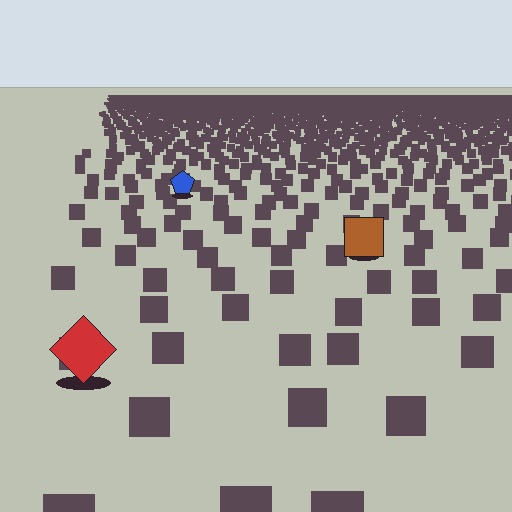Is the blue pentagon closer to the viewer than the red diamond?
No. The red diamond is closer — you can tell from the texture gradient: the ground texture is coarser near it.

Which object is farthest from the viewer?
The blue pentagon is farthest from the viewer. It appears smaller and the ground texture around it is denser.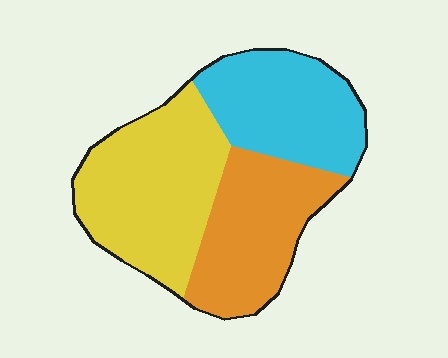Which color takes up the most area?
Yellow, at roughly 40%.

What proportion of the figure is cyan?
Cyan takes up about one third (1/3) of the figure.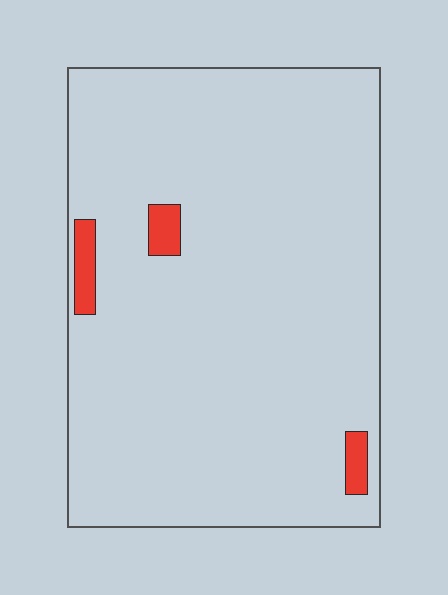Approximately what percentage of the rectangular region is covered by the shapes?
Approximately 5%.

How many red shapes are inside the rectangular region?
3.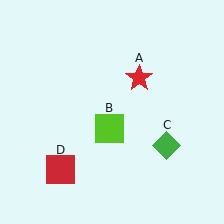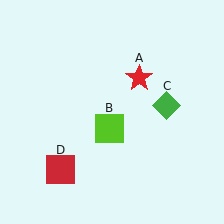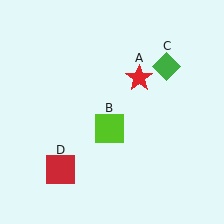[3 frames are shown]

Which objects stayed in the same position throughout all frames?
Red star (object A) and lime square (object B) and red square (object D) remained stationary.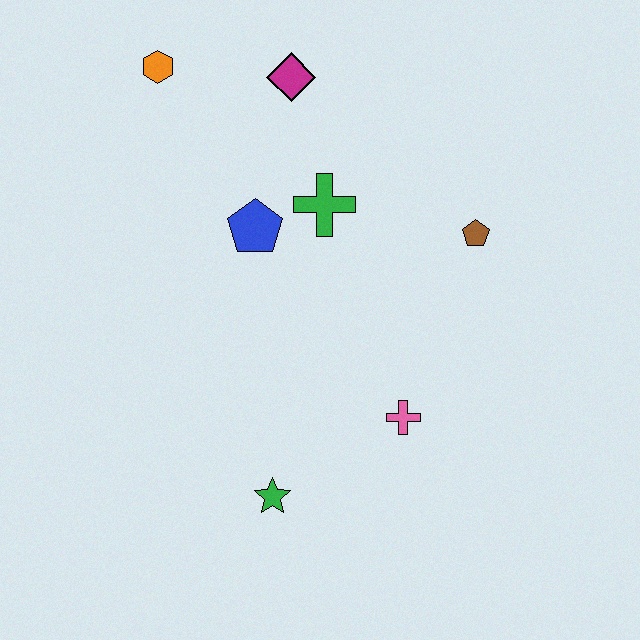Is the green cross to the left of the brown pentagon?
Yes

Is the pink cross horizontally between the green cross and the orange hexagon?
No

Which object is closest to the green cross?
The blue pentagon is closest to the green cross.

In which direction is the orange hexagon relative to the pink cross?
The orange hexagon is above the pink cross.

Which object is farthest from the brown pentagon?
The orange hexagon is farthest from the brown pentagon.